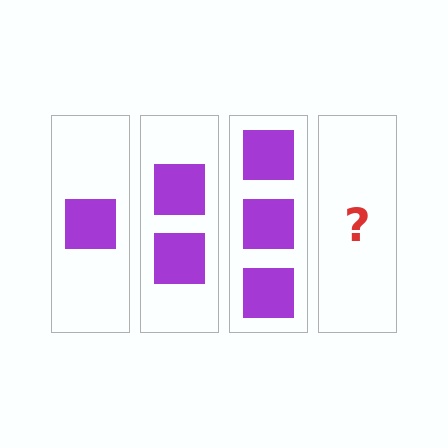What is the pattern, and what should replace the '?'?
The pattern is that each step adds one more square. The '?' should be 4 squares.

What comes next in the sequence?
The next element should be 4 squares.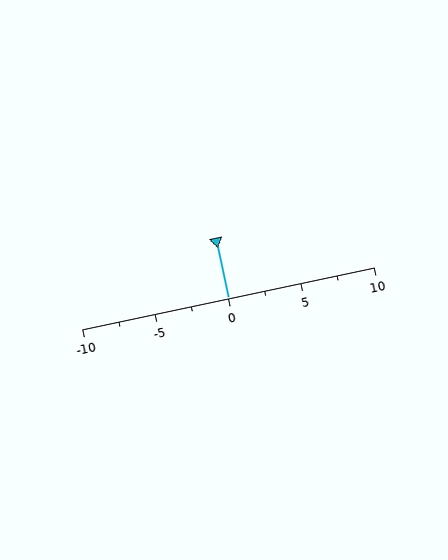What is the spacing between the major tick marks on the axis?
The major ticks are spaced 5 apart.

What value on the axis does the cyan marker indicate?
The marker indicates approximately 0.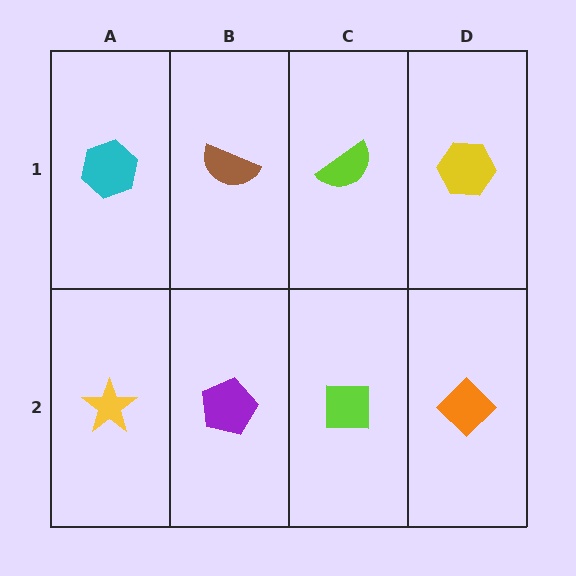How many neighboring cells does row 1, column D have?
2.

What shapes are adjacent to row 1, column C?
A lime square (row 2, column C), a brown semicircle (row 1, column B), a yellow hexagon (row 1, column D).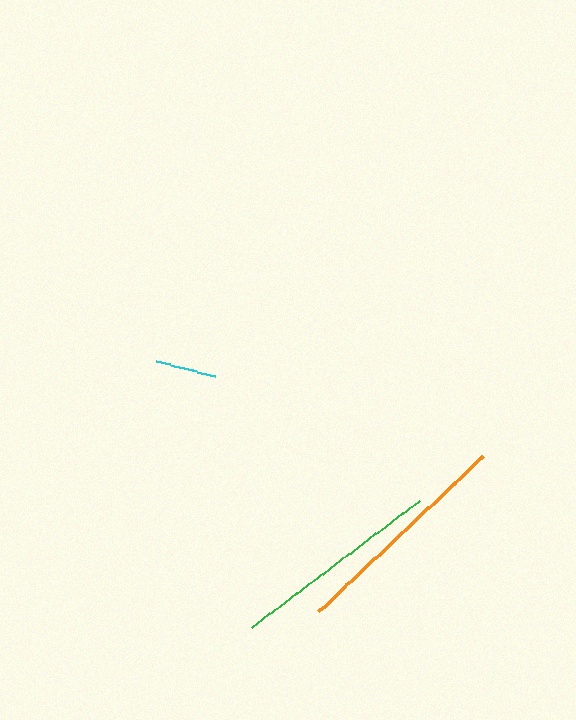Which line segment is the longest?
The orange line is the longest at approximately 227 pixels.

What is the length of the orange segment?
The orange segment is approximately 227 pixels long.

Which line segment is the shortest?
The cyan line is the shortest at approximately 62 pixels.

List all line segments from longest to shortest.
From longest to shortest: orange, green, cyan.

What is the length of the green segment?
The green segment is approximately 211 pixels long.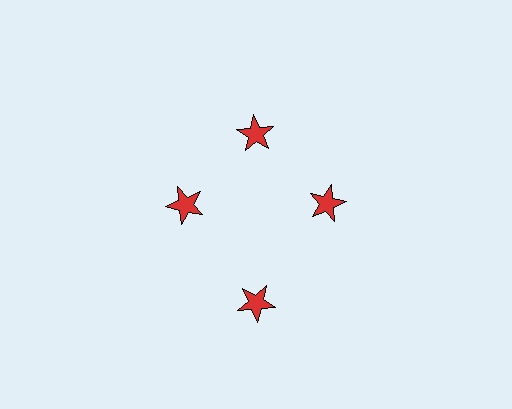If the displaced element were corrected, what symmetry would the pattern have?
It would have 4-fold rotational symmetry — the pattern would map onto itself every 90 degrees.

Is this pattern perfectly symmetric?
No. The 4 red stars are arranged in a ring, but one element near the 6 o'clock position is pushed outward from the center, breaking the 4-fold rotational symmetry.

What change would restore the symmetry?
The symmetry would be restored by moving it inward, back onto the ring so that all 4 stars sit at equal angles and equal distance from the center.